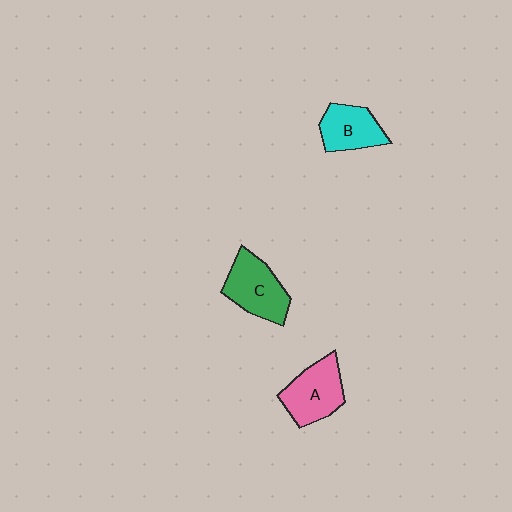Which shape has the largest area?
Shape C (green).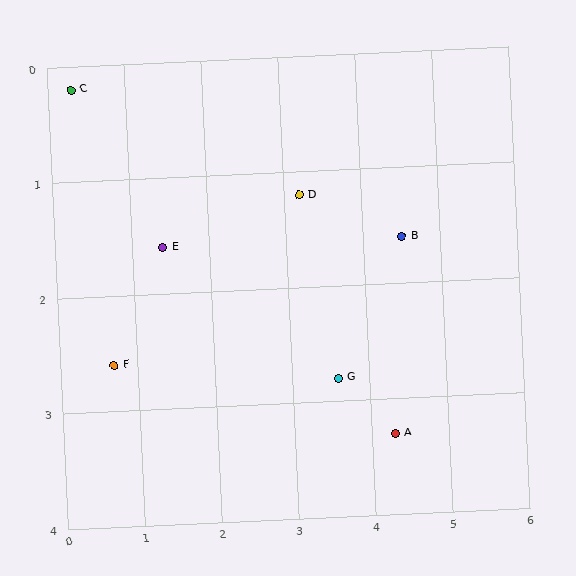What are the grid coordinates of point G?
Point G is at approximately (3.6, 2.8).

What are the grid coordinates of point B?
Point B is at approximately (4.5, 1.6).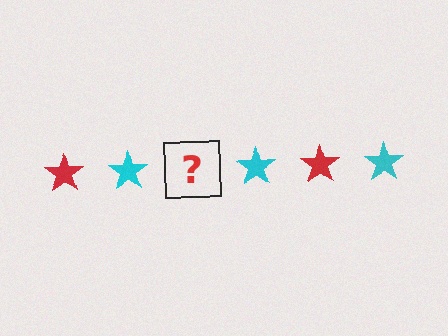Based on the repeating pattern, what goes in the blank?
The blank should be a red star.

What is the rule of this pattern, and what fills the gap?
The rule is that the pattern cycles through red, cyan stars. The gap should be filled with a red star.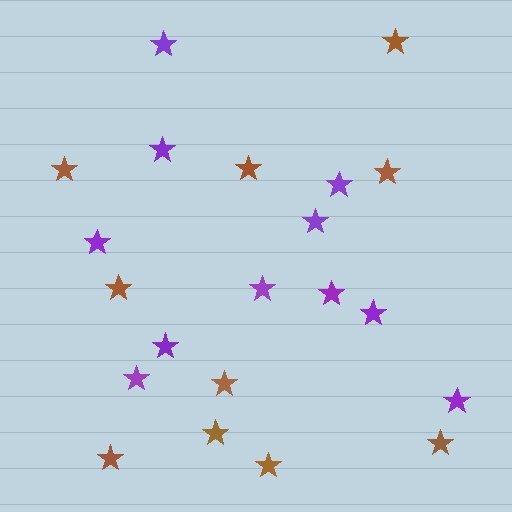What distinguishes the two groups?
There are 2 groups: one group of purple stars (11) and one group of brown stars (10).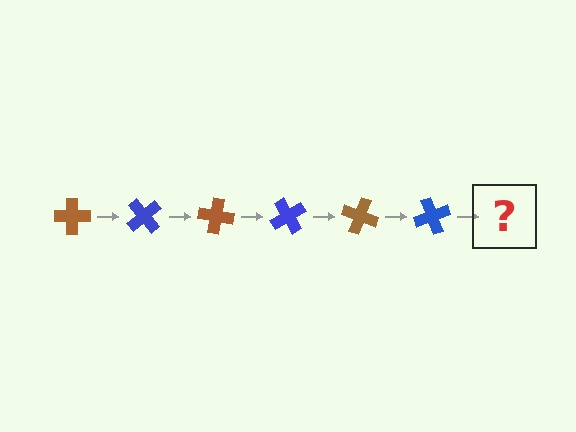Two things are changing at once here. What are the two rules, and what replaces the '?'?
The two rules are that it rotates 50 degrees each step and the color cycles through brown and blue. The '?' should be a brown cross, rotated 300 degrees from the start.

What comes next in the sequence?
The next element should be a brown cross, rotated 300 degrees from the start.